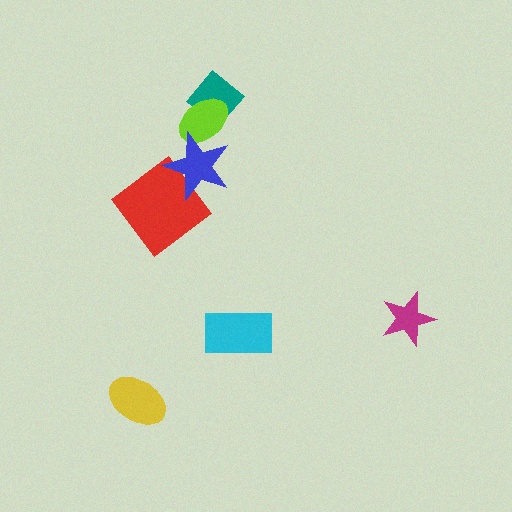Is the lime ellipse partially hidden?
Yes, it is partially covered by another shape.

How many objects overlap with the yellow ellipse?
0 objects overlap with the yellow ellipse.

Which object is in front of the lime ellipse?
The blue star is in front of the lime ellipse.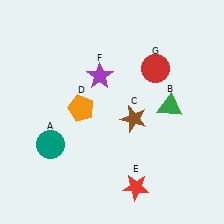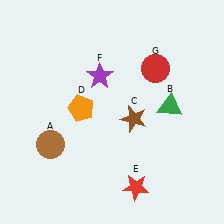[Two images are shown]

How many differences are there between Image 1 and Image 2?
There is 1 difference between the two images.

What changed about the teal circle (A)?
In Image 1, A is teal. In Image 2, it changed to brown.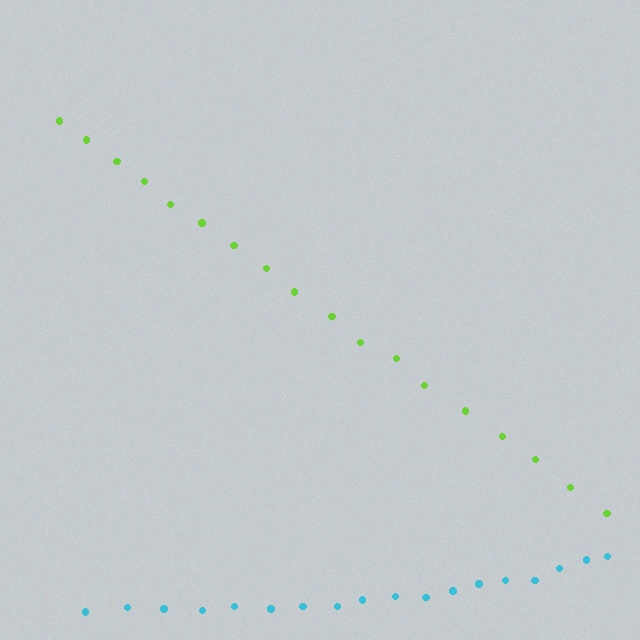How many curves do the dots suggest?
There are 2 distinct paths.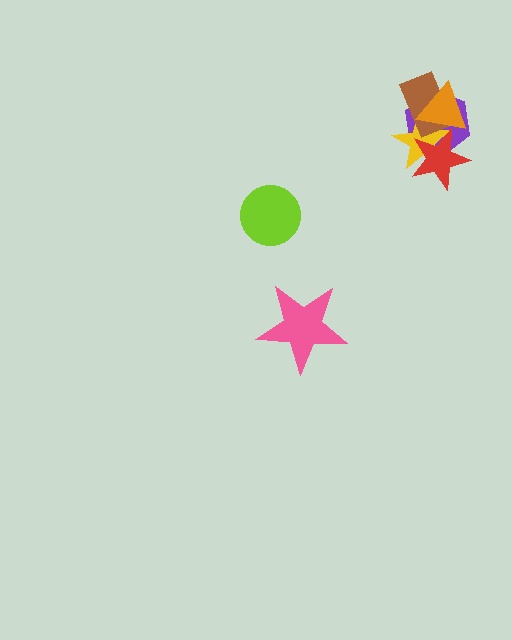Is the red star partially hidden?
Yes, it is partially covered by another shape.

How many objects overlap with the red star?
3 objects overlap with the red star.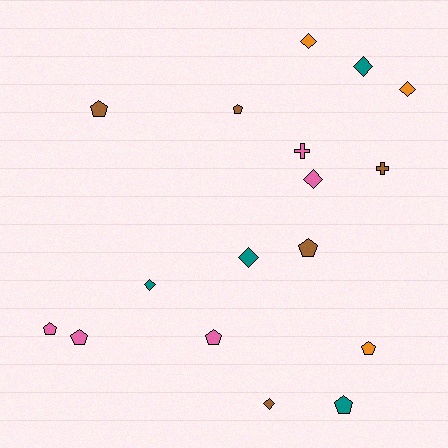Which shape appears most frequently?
Pentagon, with 8 objects.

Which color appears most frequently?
Pink, with 5 objects.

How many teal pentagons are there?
There is 1 teal pentagon.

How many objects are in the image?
There are 17 objects.